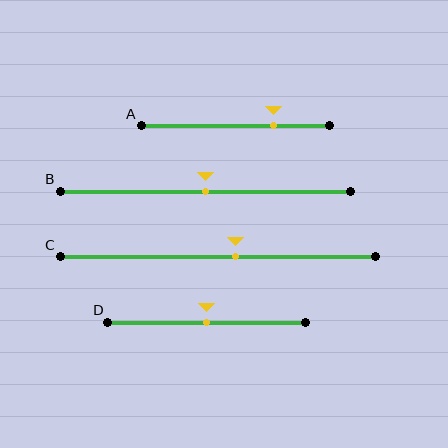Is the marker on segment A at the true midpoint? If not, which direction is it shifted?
No, the marker on segment A is shifted to the right by about 20% of the segment length.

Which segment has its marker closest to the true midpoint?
Segment B has its marker closest to the true midpoint.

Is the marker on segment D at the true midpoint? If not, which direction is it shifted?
Yes, the marker on segment D is at the true midpoint.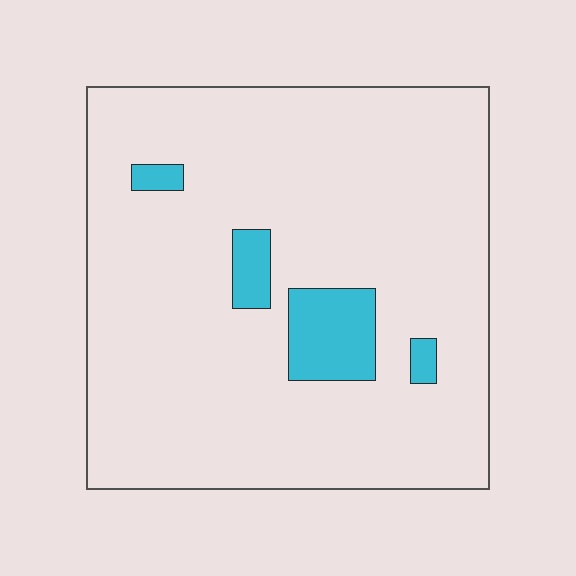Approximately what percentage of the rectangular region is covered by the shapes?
Approximately 10%.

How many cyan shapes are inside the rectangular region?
4.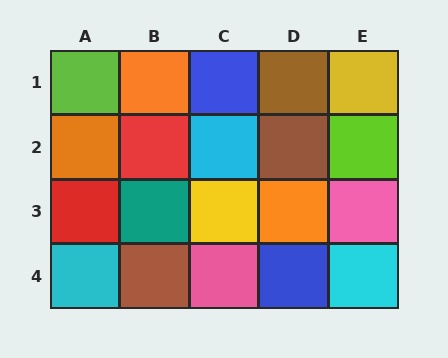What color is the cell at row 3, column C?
Yellow.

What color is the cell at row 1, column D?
Brown.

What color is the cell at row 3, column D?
Orange.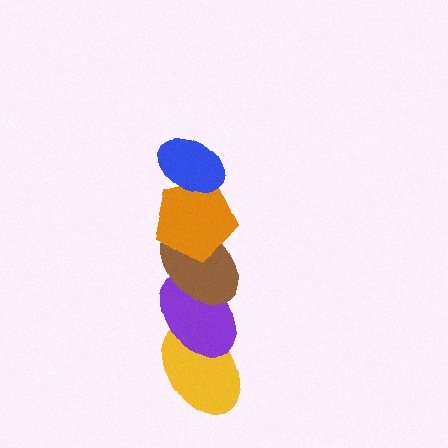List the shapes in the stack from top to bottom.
From top to bottom: the blue ellipse, the orange pentagon, the brown ellipse, the purple ellipse, the yellow ellipse.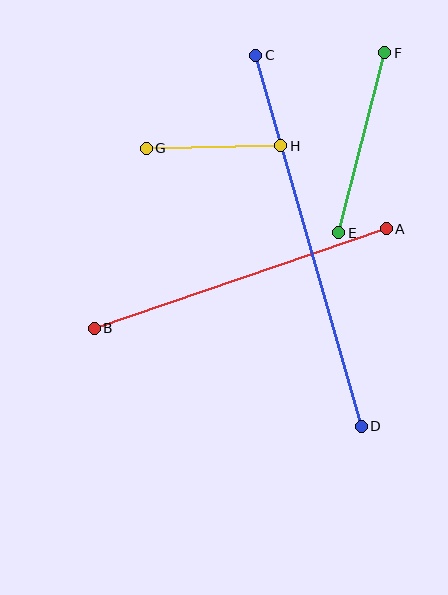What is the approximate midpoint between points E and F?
The midpoint is at approximately (362, 143) pixels.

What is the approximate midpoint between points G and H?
The midpoint is at approximately (214, 147) pixels.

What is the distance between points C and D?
The distance is approximately 385 pixels.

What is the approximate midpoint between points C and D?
The midpoint is at approximately (309, 241) pixels.